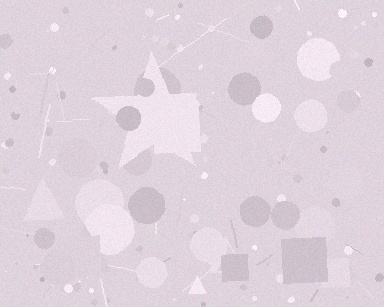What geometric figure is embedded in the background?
A star is embedded in the background.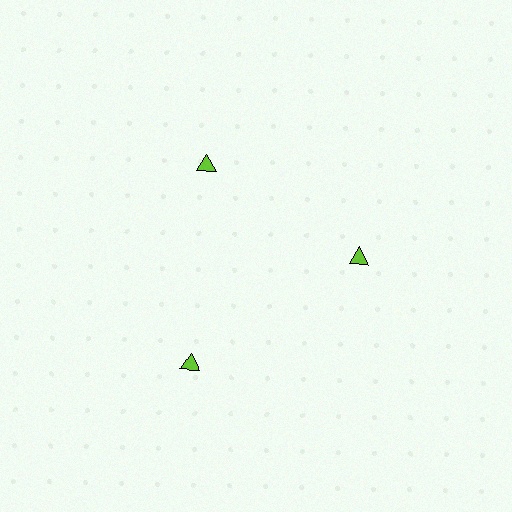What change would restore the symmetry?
The symmetry would be restored by moving it inward, back onto the ring so that all 3 triangles sit at equal angles and equal distance from the center.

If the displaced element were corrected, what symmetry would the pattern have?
It would have 3-fold rotational symmetry — the pattern would map onto itself every 120 degrees.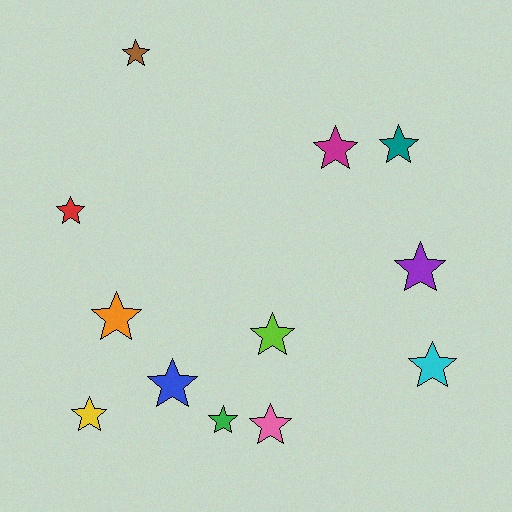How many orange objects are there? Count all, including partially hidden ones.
There is 1 orange object.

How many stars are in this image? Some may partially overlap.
There are 12 stars.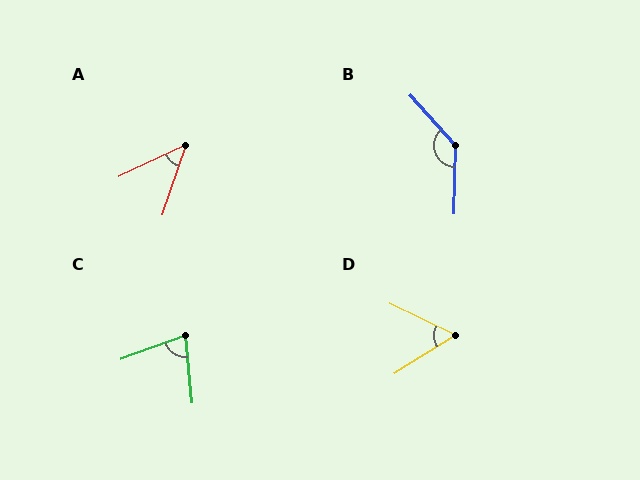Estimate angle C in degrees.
Approximately 76 degrees.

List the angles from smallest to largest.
A (45°), D (58°), C (76°), B (137°).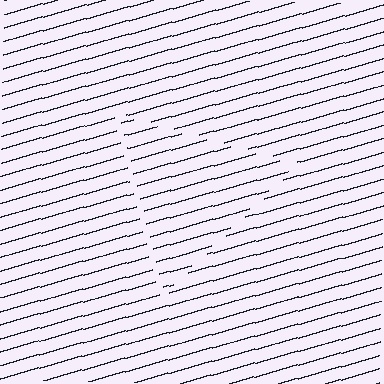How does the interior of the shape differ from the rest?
The interior of the shape contains the same grating, shifted by half a period — the contour is defined by the phase discontinuity where line-ends from the inner and outer gratings abut.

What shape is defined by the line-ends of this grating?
An illusory triangle. The interior of the shape contains the same grating, shifted by half a period — the contour is defined by the phase discontinuity where line-ends from the inner and outer gratings abut.